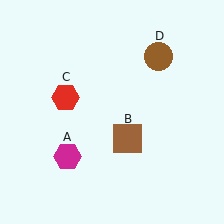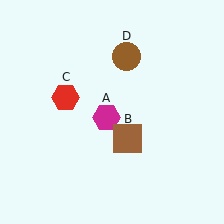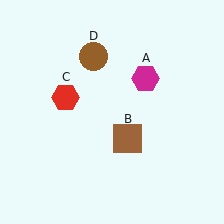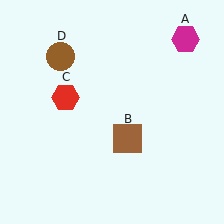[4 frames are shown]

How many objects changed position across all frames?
2 objects changed position: magenta hexagon (object A), brown circle (object D).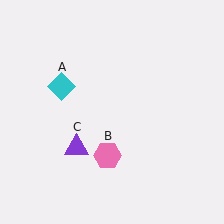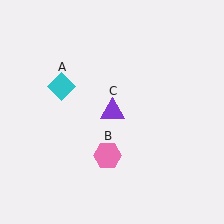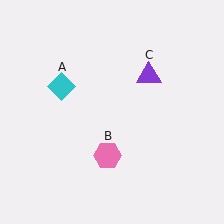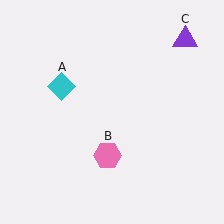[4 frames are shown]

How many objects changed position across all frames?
1 object changed position: purple triangle (object C).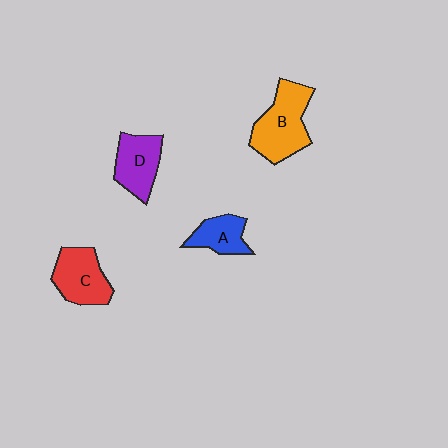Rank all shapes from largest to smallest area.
From largest to smallest: B (orange), C (red), D (purple), A (blue).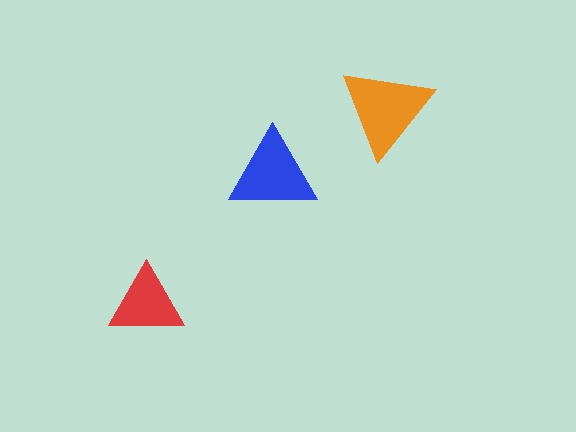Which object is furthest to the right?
The orange triangle is rightmost.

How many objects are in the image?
There are 3 objects in the image.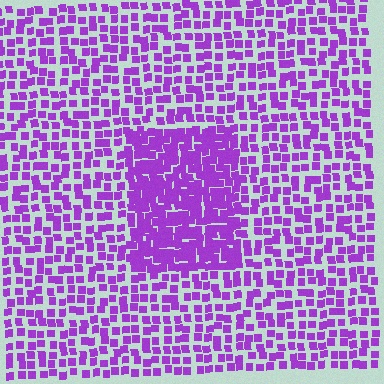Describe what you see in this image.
The image contains small purple elements arranged at two different densities. A rectangle-shaped region is visible where the elements are more densely packed than the surrounding area.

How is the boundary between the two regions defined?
The boundary is defined by a change in element density (approximately 1.9x ratio). All elements are the same color, size, and shape.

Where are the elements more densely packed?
The elements are more densely packed inside the rectangle boundary.